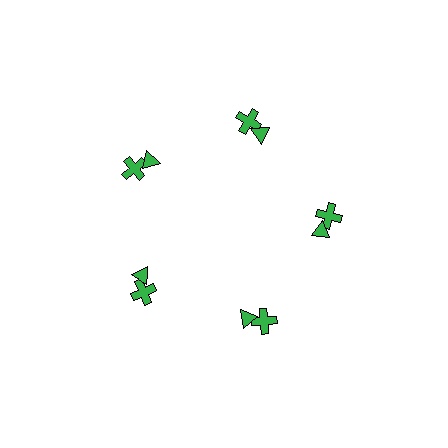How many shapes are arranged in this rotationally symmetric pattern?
There are 10 shapes, arranged in 5 groups of 2.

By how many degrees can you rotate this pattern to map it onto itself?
The pattern maps onto itself every 72 degrees of rotation.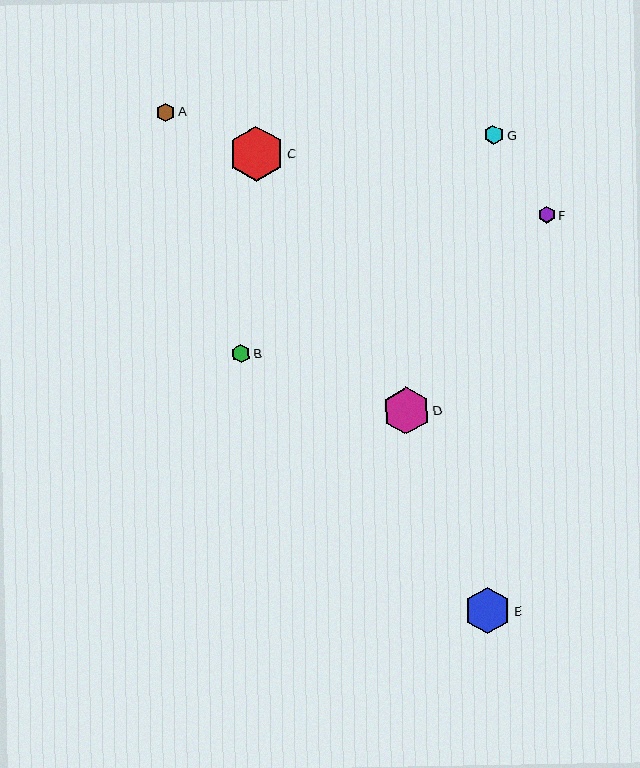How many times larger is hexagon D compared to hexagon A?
Hexagon D is approximately 2.6 times the size of hexagon A.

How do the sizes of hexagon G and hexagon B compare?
Hexagon G and hexagon B are approximately the same size.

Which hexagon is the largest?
Hexagon C is the largest with a size of approximately 55 pixels.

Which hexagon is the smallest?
Hexagon F is the smallest with a size of approximately 17 pixels.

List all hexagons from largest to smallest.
From largest to smallest: C, D, E, G, A, B, F.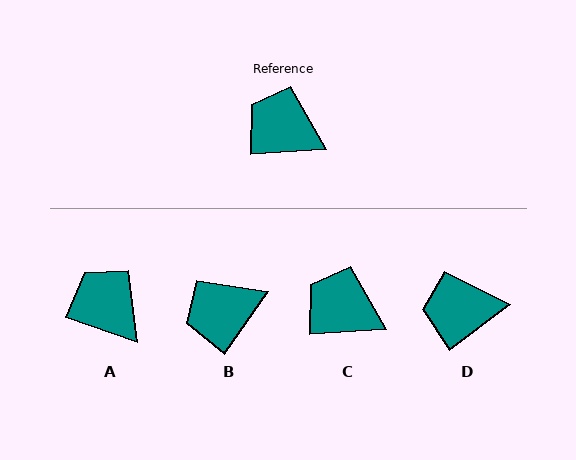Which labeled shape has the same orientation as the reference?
C.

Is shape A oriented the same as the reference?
No, it is off by about 23 degrees.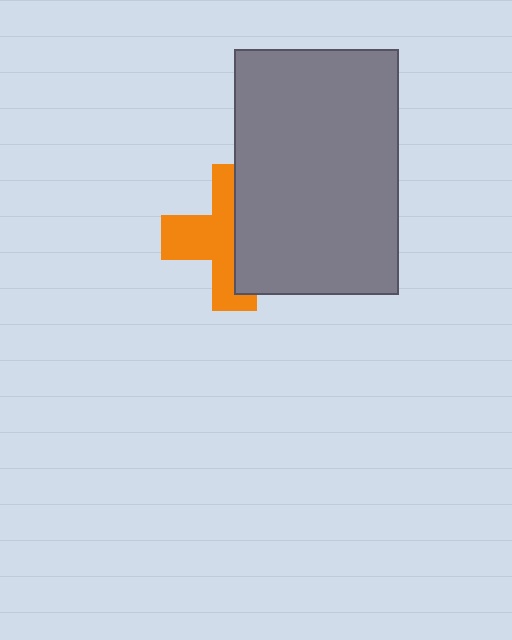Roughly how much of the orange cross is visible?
About half of it is visible (roughly 52%).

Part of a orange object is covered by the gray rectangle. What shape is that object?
It is a cross.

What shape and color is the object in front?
The object in front is a gray rectangle.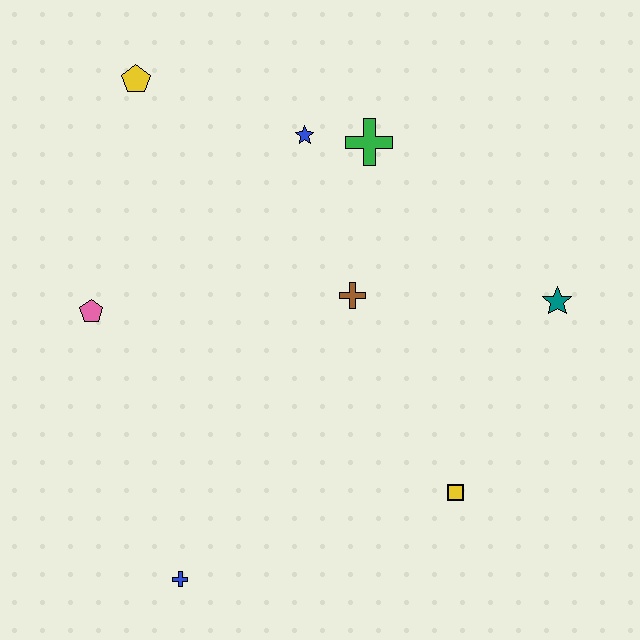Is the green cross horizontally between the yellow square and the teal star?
No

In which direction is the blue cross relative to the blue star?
The blue cross is below the blue star.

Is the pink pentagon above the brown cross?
No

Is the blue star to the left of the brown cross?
Yes